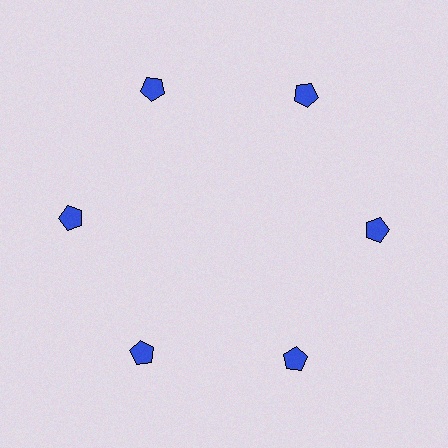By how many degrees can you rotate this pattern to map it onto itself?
The pattern maps onto itself every 60 degrees of rotation.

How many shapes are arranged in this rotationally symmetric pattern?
There are 6 shapes, arranged in 6 groups of 1.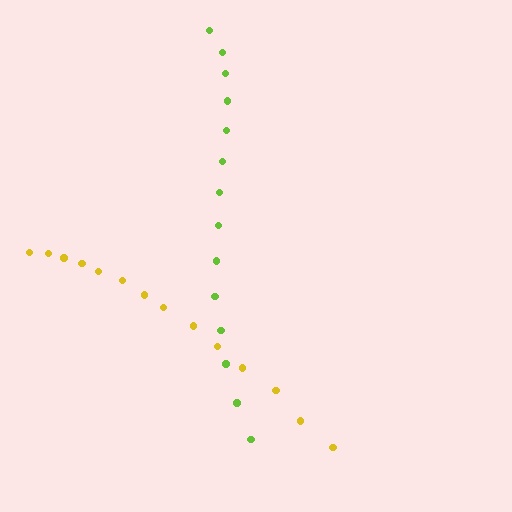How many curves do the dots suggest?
There are 2 distinct paths.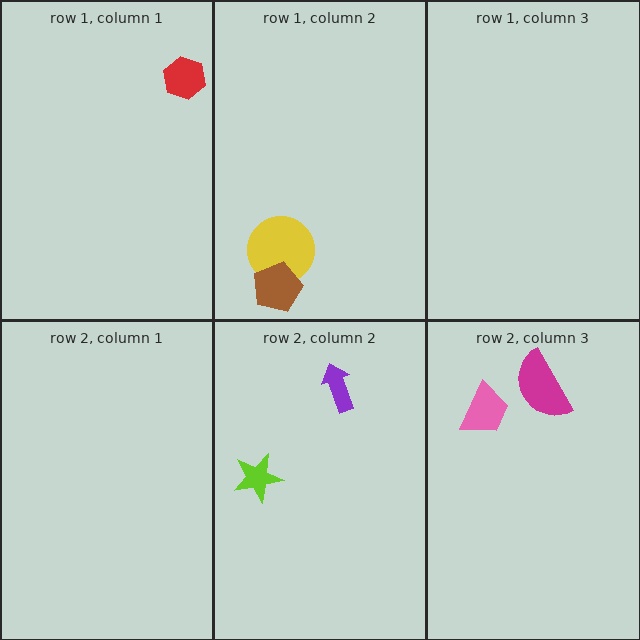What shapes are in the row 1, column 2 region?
The yellow circle, the brown pentagon.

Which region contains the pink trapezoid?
The row 2, column 3 region.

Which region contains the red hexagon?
The row 1, column 1 region.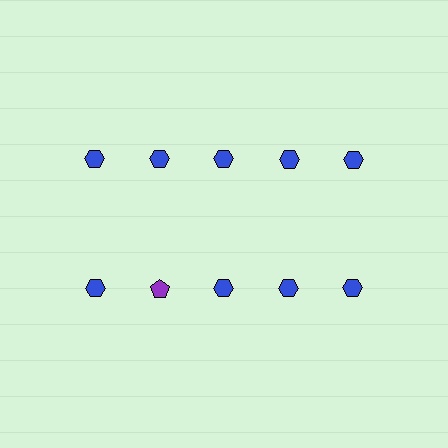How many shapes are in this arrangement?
There are 10 shapes arranged in a grid pattern.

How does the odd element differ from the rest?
It differs in both color (purple instead of blue) and shape (pentagon instead of hexagon).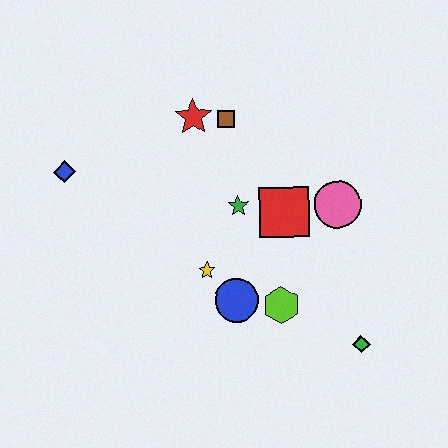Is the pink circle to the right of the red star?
Yes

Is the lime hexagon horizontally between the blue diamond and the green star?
No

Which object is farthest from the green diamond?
The blue diamond is farthest from the green diamond.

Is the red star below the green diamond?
No